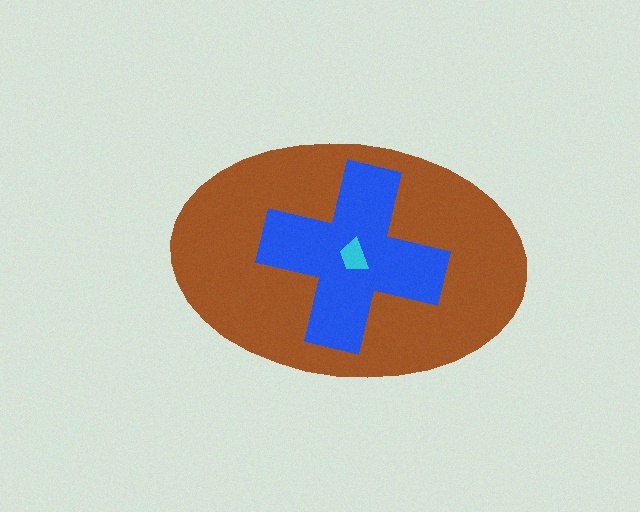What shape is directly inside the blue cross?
The cyan trapezoid.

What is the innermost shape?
The cyan trapezoid.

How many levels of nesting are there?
3.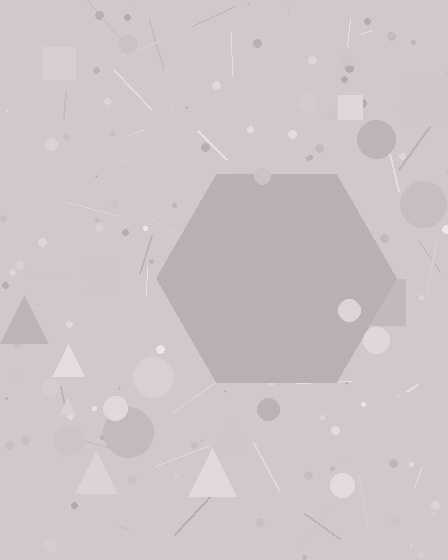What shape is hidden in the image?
A hexagon is hidden in the image.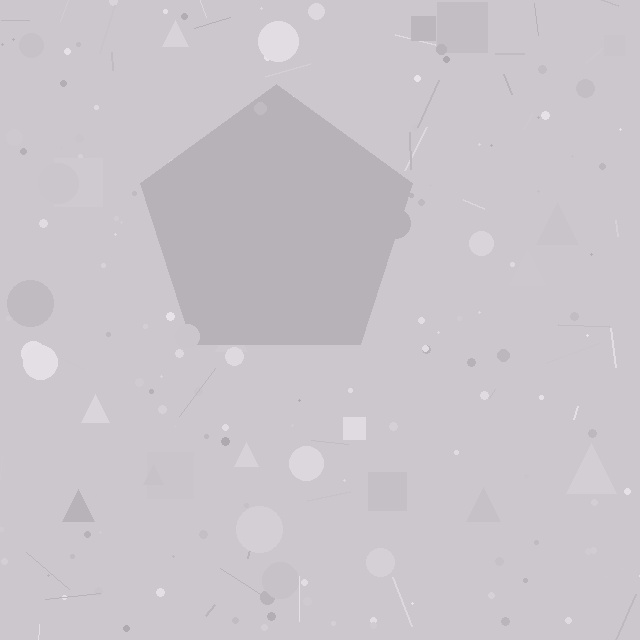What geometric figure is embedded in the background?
A pentagon is embedded in the background.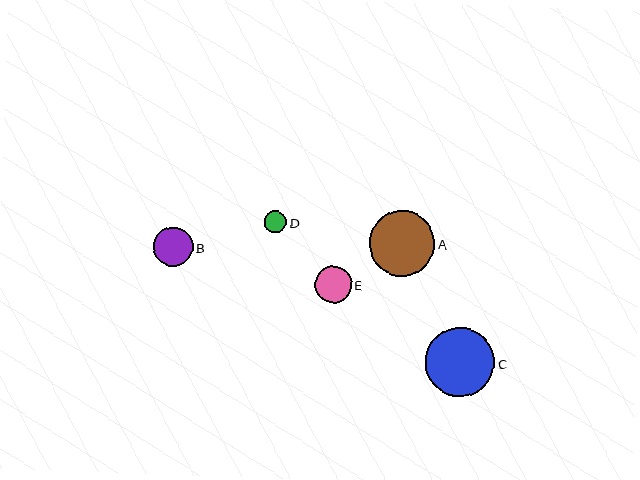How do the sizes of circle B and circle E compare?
Circle B and circle E are approximately the same size.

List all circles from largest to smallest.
From largest to smallest: C, A, B, E, D.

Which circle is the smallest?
Circle D is the smallest with a size of approximately 22 pixels.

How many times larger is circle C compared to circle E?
Circle C is approximately 1.9 times the size of circle E.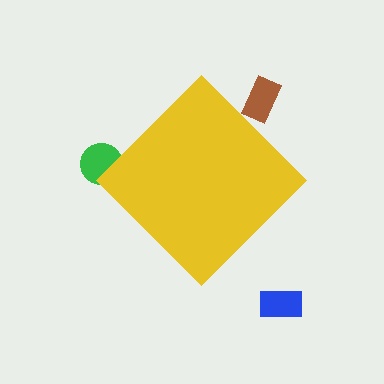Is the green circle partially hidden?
Yes, the green circle is partially hidden behind the yellow diamond.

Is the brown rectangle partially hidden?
Yes, the brown rectangle is partially hidden behind the yellow diamond.